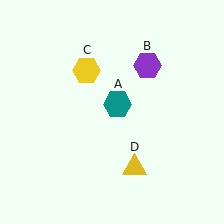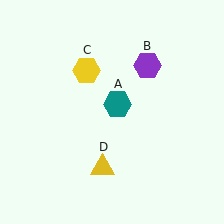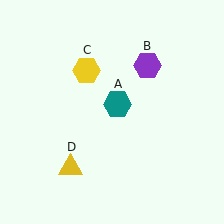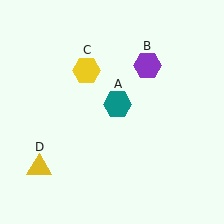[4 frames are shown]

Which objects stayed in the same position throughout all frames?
Teal hexagon (object A) and purple hexagon (object B) and yellow hexagon (object C) remained stationary.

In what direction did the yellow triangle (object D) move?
The yellow triangle (object D) moved left.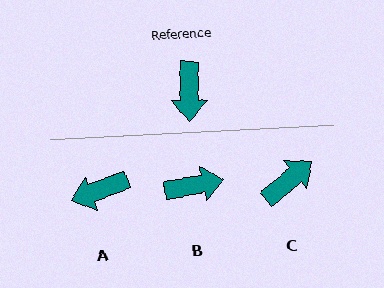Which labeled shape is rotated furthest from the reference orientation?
C, about 131 degrees away.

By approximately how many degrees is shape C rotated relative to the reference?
Approximately 131 degrees counter-clockwise.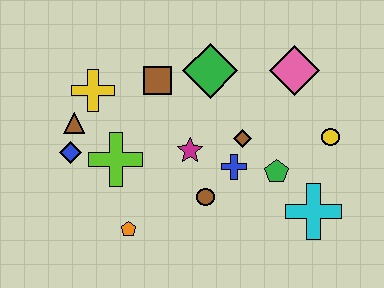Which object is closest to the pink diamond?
The yellow circle is closest to the pink diamond.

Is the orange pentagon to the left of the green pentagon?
Yes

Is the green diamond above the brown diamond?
Yes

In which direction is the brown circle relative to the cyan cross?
The brown circle is to the left of the cyan cross.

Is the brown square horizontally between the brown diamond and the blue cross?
No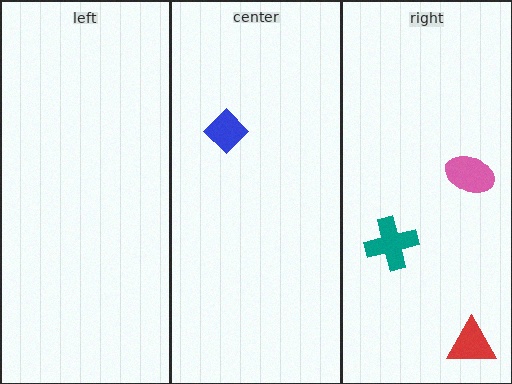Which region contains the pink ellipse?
The right region.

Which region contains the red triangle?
The right region.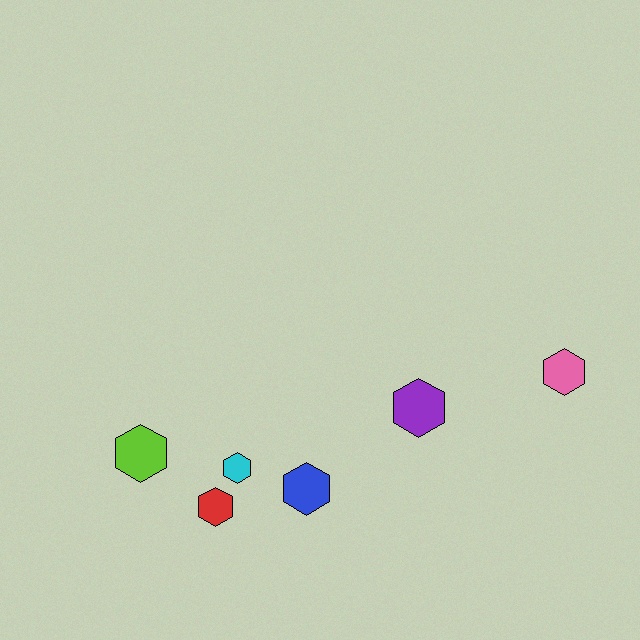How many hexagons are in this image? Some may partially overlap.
There are 6 hexagons.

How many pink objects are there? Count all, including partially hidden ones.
There is 1 pink object.